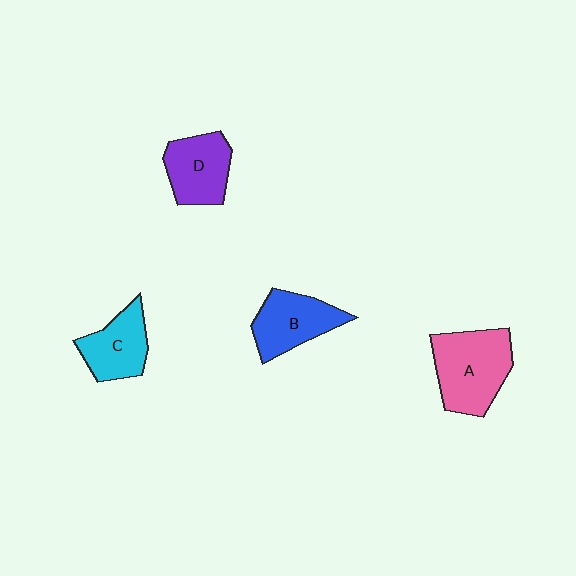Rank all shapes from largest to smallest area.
From largest to smallest: A (pink), B (blue), D (purple), C (cyan).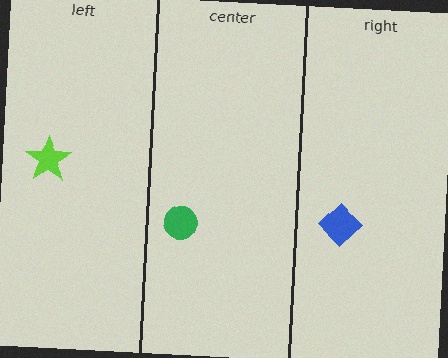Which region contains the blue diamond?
The right region.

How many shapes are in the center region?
1.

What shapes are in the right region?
The blue diamond.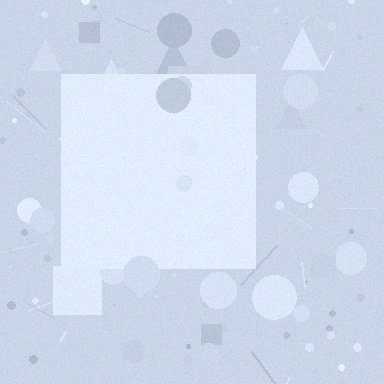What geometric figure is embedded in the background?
A square is embedded in the background.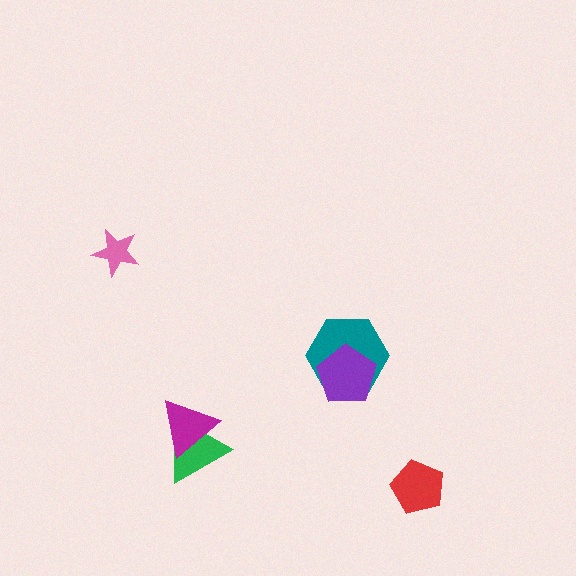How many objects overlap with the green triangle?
1 object overlaps with the green triangle.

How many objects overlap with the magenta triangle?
1 object overlaps with the magenta triangle.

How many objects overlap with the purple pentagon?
1 object overlaps with the purple pentagon.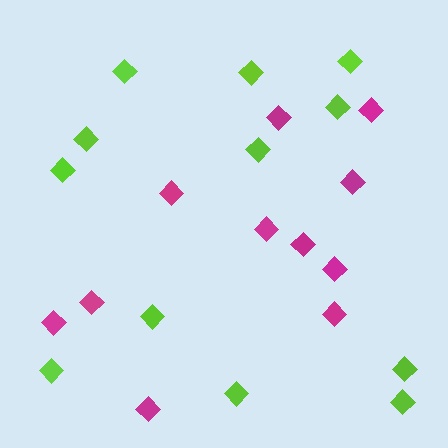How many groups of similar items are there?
There are 2 groups: one group of magenta diamonds (11) and one group of lime diamonds (12).